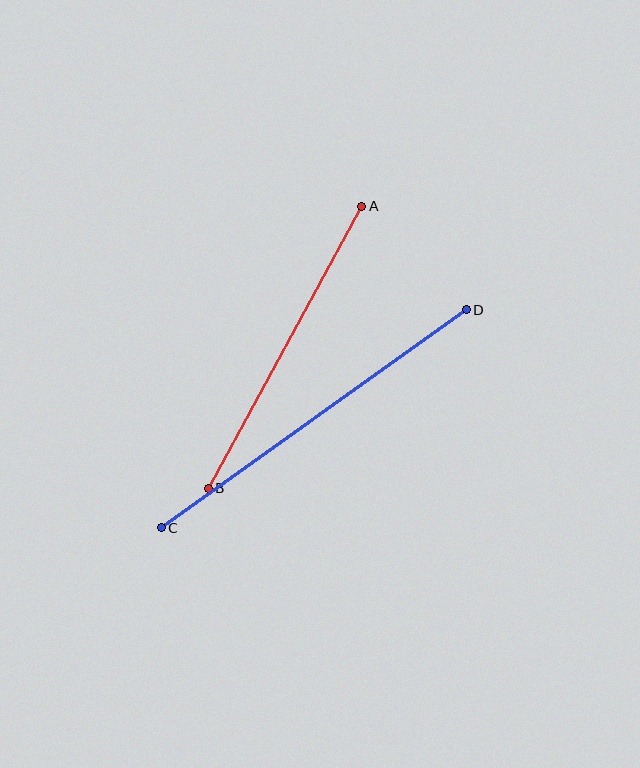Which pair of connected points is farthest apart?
Points C and D are farthest apart.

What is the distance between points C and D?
The distance is approximately 375 pixels.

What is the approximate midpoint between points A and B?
The midpoint is at approximately (285, 347) pixels.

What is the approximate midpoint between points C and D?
The midpoint is at approximately (314, 419) pixels.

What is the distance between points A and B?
The distance is approximately 321 pixels.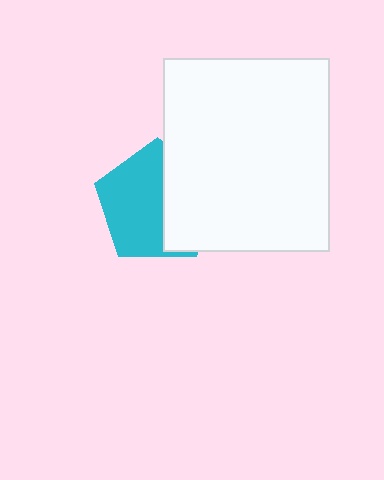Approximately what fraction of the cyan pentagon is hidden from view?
Roughly 41% of the cyan pentagon is hidden behind the white rectangle.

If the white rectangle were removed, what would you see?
You would see the complete cyan pentagon.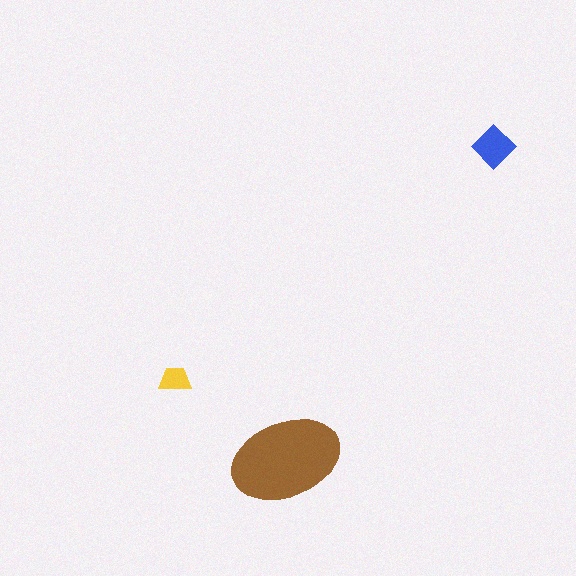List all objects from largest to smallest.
The brown ellipse, the blue diamond, the yellow trapezoid.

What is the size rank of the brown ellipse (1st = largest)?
1st.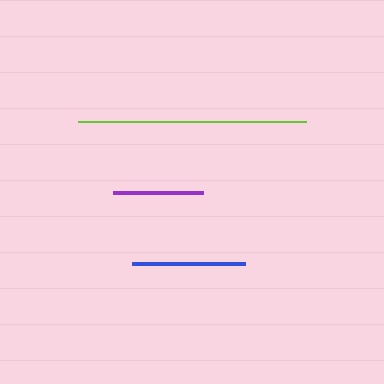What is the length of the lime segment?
The lime segment is approximately 229 pixels long.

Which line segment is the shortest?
The purple line is the shortest at approximately 91 pixels.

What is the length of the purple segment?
The purple segment is approximately 91 pixels long.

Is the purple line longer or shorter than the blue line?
The blue line is longer than the purple line.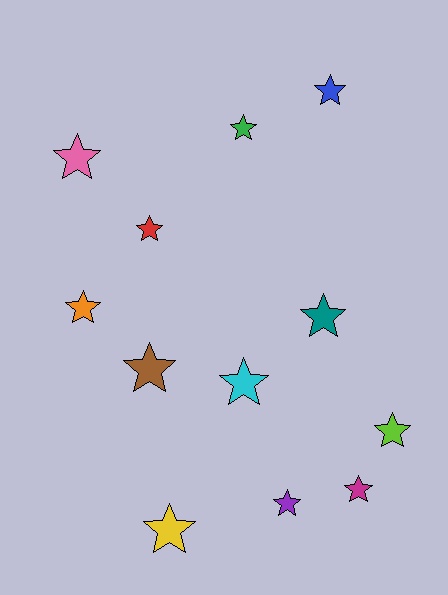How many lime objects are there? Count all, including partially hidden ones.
There is 1 lime object.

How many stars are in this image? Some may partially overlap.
There are 12 stars.